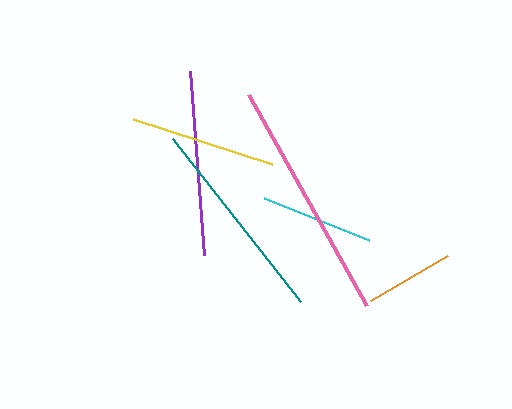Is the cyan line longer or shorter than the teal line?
The teal line is longer than the cyan line.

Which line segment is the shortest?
The orange line is the shortest at approximately 89 pixels.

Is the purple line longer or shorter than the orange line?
The purple line is longer than the orange line.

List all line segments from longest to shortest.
From longest to shortest: pink, teal, purple, yellow, cyan, orange.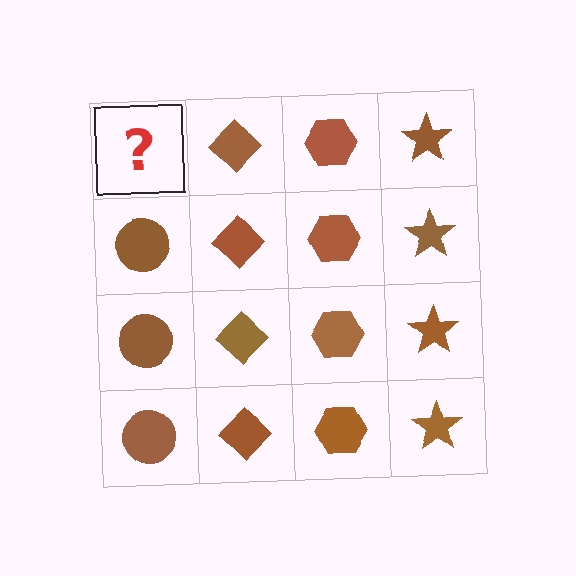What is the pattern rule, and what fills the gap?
The rule is that each column has a consistent shape. The gap should be filled with a brown circle.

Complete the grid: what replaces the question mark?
The question mark should be replaced with a brown circle.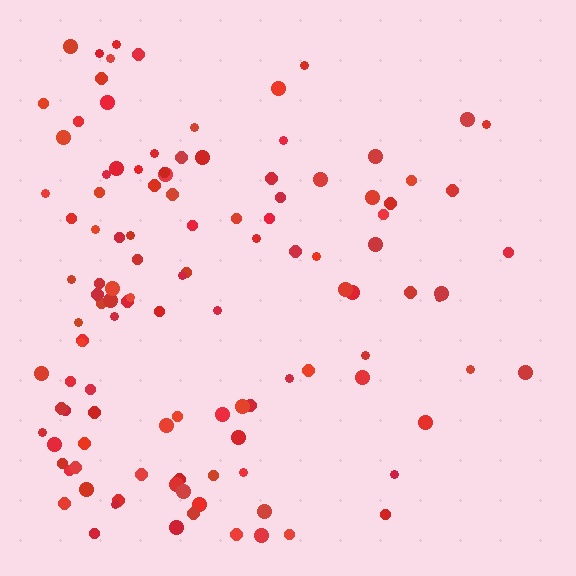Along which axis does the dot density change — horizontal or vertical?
Horizontal.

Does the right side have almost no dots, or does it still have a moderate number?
Still a moderate number, just noticeably fewer than the left.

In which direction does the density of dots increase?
From right to left, with the left side densest.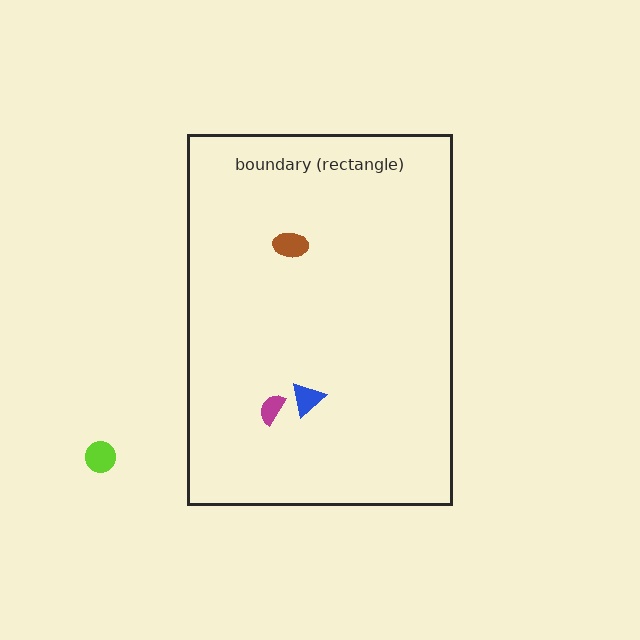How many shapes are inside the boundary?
3 inside, 1 outside.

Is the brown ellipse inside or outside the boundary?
Inside.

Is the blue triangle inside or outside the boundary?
Inside.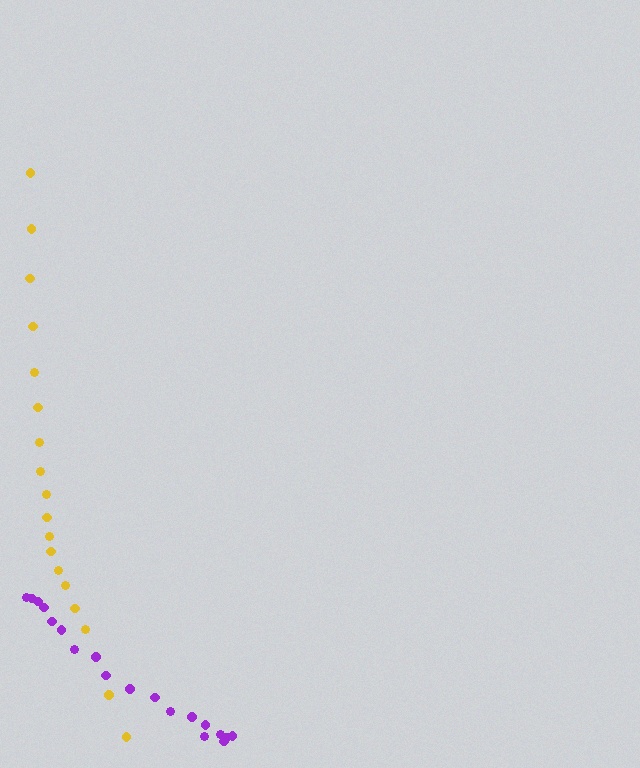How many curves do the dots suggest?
There are 2 distinct paths.